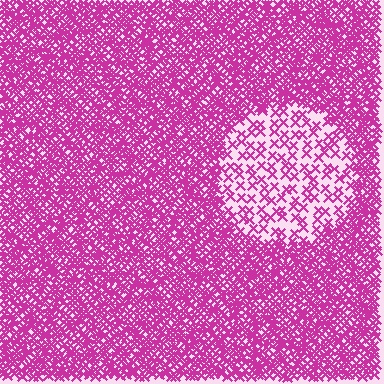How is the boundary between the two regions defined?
The boundary is defined by a change in element density (approximately 3.0x ratio). All elements are the same color, size, and shape.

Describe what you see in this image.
The image contains small magenta elements arranged at two different densities. A circle-shaped region is visible where the elements are less densely packed than the surrounding area.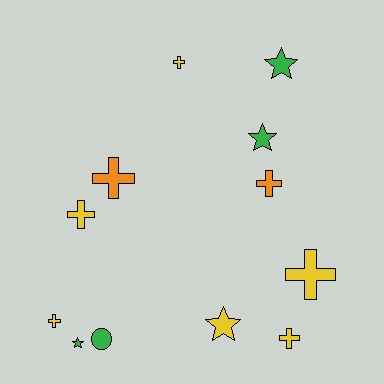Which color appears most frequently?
Yellow, with 6 objects.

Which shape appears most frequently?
Cross, with 7 objects.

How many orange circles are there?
There are no orange circles.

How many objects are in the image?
There are 12 objects.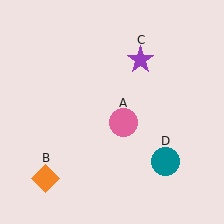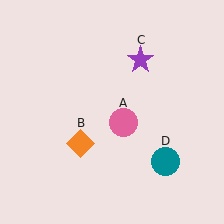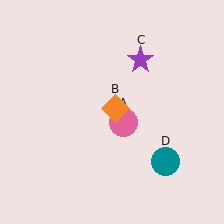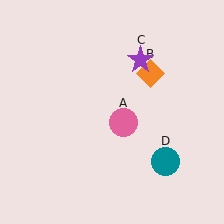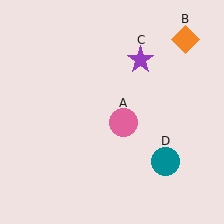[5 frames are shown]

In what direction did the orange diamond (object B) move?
The orange diamond (object B) moved up and to the right.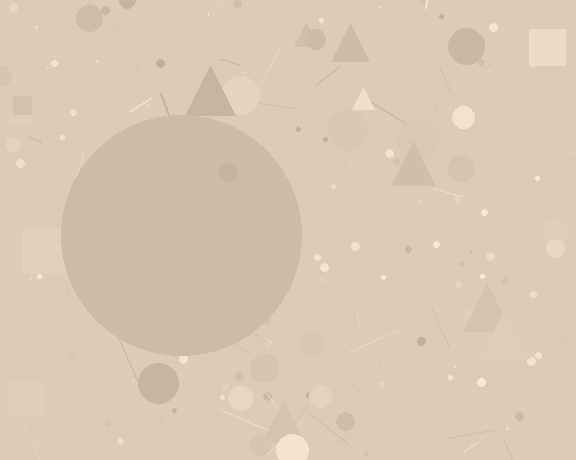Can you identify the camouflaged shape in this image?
The camouflaged shape is a circle.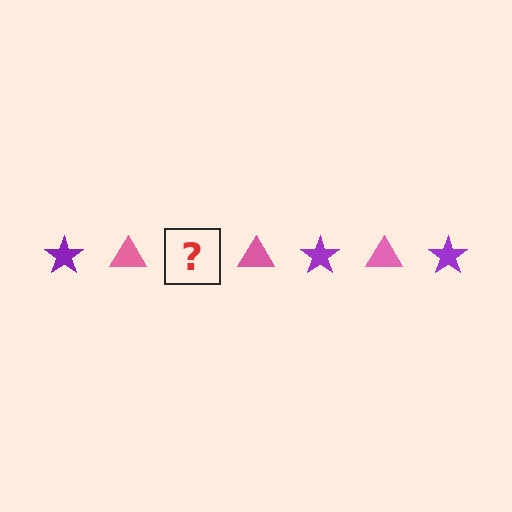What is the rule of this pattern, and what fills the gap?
The rule is that the pattern alternates between purple star and pink triangle. The gap should be filled with a purple star.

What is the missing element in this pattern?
The missing element is a purple star.